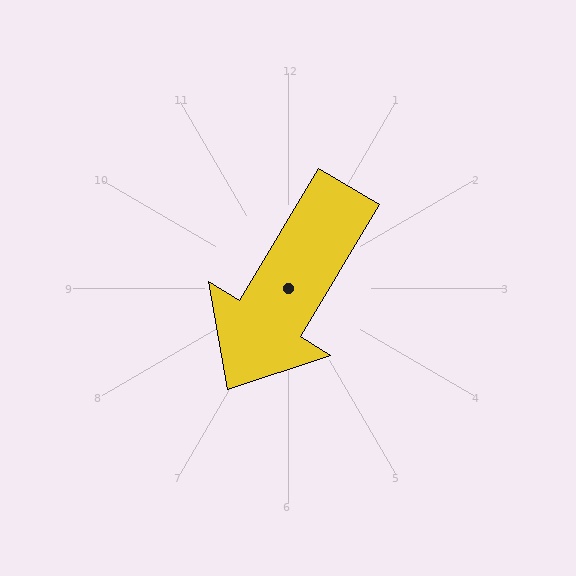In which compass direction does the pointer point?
Southwest.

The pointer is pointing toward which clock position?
Roughly 7 o'clock.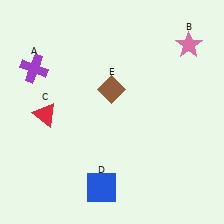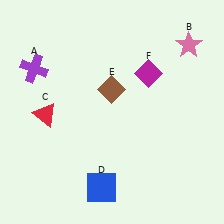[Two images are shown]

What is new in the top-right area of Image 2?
A magenta diamond (F) was added in the top-right area of Image 2.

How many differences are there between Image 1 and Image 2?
There is 1 difference between the two images.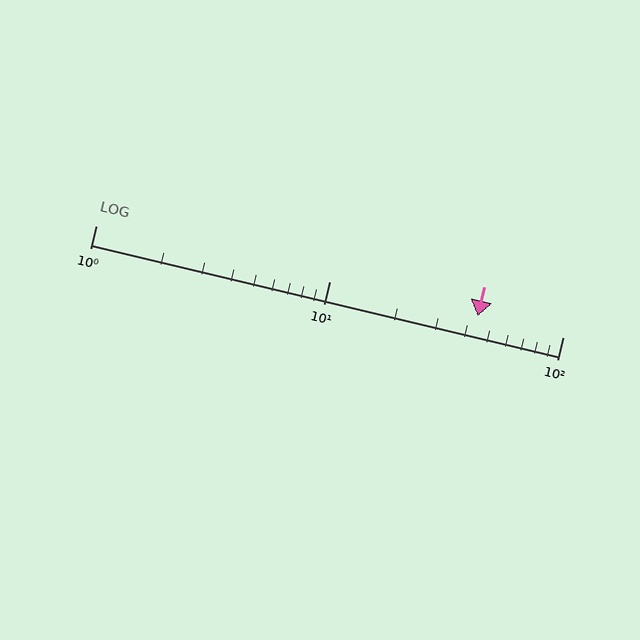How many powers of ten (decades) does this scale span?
The scale spans 2 decades, from 1 to 100.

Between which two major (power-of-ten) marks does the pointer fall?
The pointer is between 10 and 100.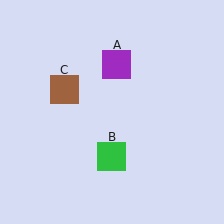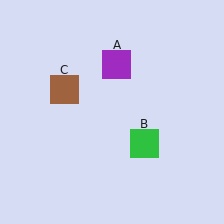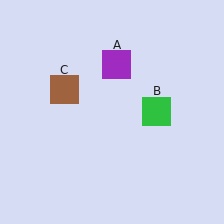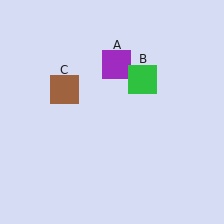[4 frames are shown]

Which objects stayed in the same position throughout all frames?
Purple square (object A) and brown square (object C) remained stationary.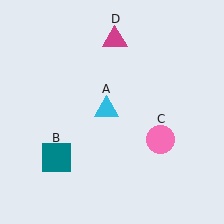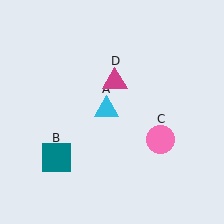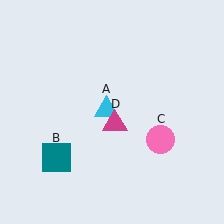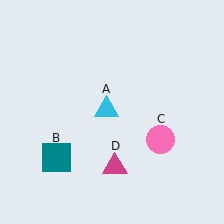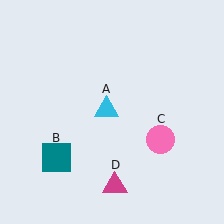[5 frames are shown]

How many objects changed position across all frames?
1 object changed position: magenta triangle (object D).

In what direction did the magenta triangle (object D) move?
The magenta triangle (object D) moved down.